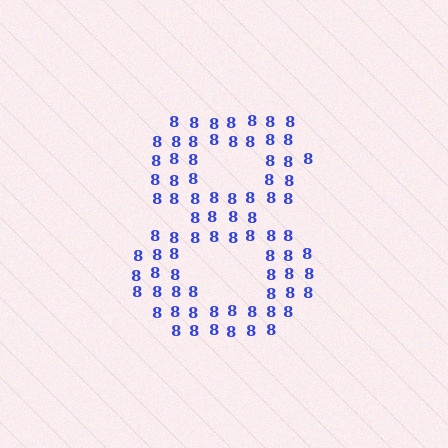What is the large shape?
The large shape is the digit 8.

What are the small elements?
The small elements are digit 8's.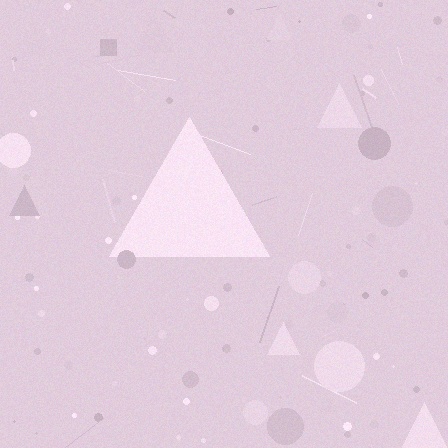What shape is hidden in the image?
A triangle is hidden in the image.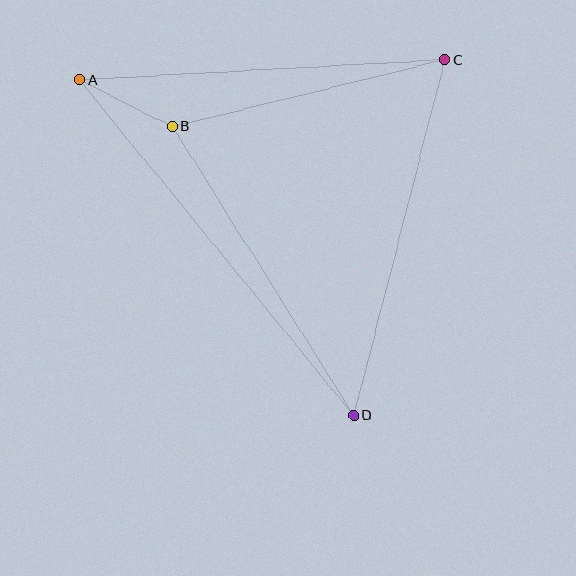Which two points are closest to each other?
Points A and B are closest to each other.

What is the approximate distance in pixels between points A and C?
The distance between A and C is approximately 366 pixels.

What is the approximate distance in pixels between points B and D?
The distance between B and D is approximately 341 pixels.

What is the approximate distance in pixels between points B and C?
The distance between B and C is approximately 281 pixels.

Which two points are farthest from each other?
Points A and D are farthest from each other.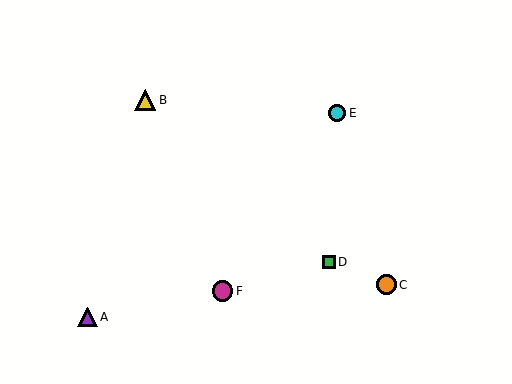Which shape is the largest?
The yellow triangle (labeled B) is the largest.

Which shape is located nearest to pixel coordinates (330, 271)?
The green square (labeled D) at (329, 262) is nearest to that location.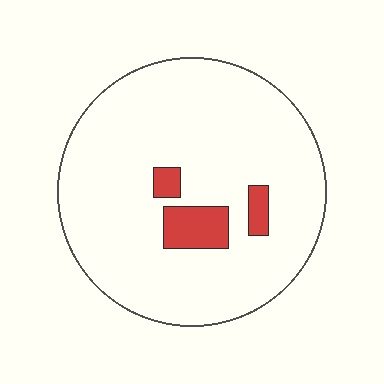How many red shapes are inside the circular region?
3.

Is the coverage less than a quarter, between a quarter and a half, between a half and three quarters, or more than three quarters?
Less than a quarter.